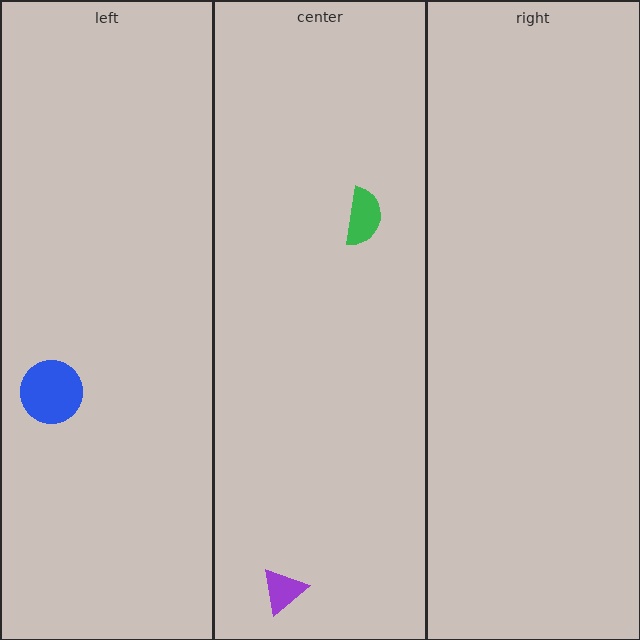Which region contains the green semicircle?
The center region.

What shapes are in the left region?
The blue circle.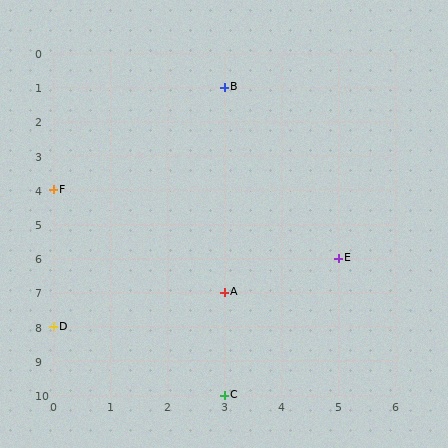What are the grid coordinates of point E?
Point E is at grid coordinates (5, 6).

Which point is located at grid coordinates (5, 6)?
Point E is at (5, 6).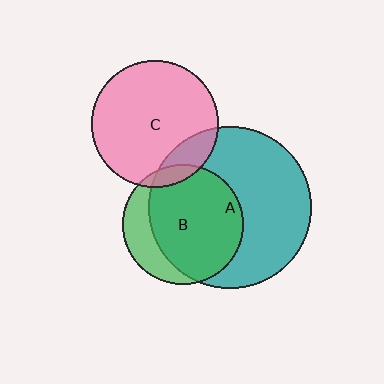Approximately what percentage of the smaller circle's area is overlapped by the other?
Approximately 75%.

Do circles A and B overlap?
Yes.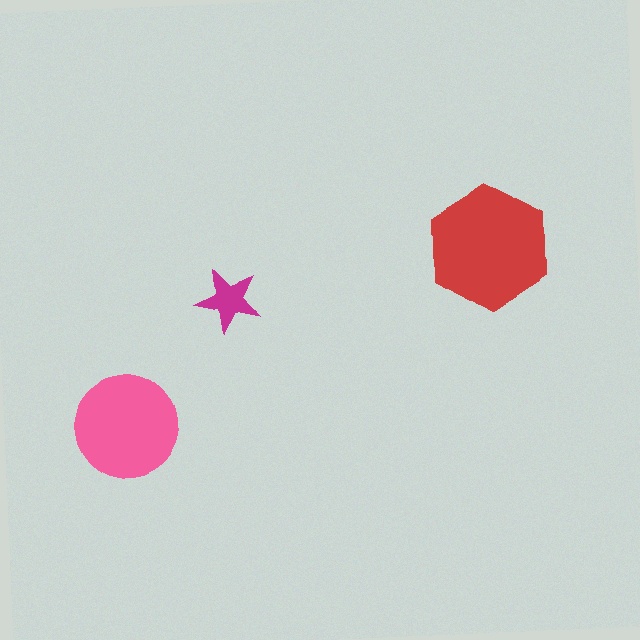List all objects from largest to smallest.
The red hexagon, the pink circle, the magenta star.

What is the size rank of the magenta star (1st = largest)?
3rd.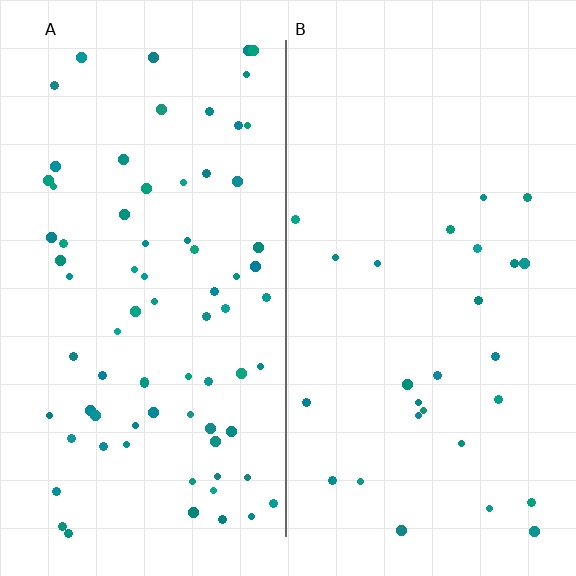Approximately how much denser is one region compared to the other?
Approximately 2.8× — region A over region B.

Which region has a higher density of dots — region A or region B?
A (the left).